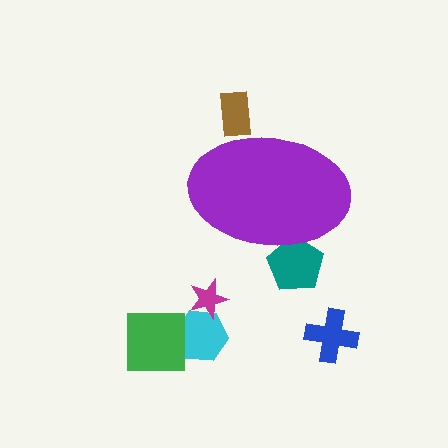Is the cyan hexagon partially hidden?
No, the cyan hexagon is fully visible.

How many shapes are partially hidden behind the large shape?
2 shapes are partially hidden.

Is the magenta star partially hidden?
No, the magenta star is fully visible.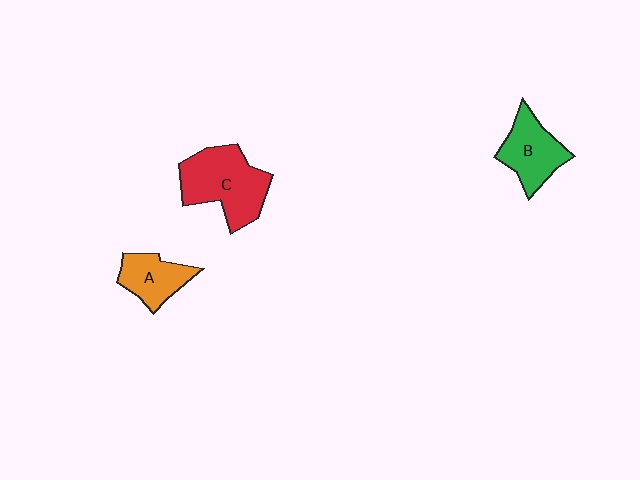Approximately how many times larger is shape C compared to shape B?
Approximately 1.4 times.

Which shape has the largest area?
Shape C (red).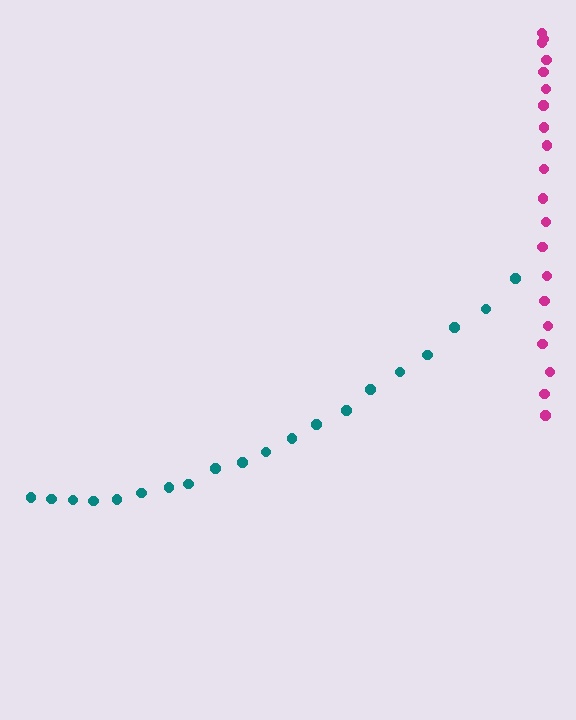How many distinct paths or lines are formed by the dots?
There are 2 distinct paths.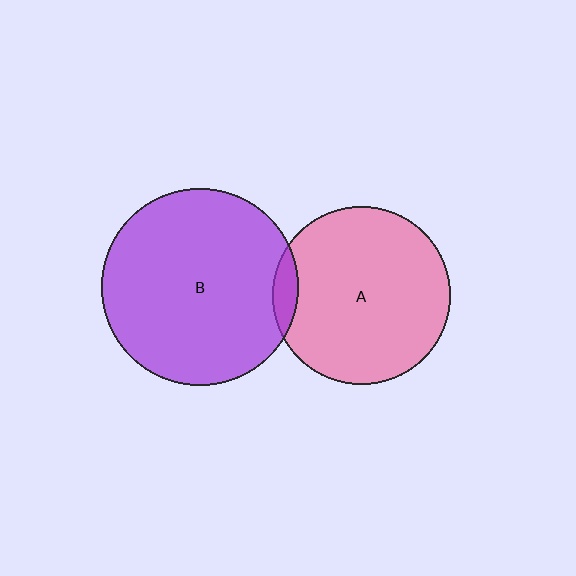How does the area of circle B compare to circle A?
Approximately 1.2 times.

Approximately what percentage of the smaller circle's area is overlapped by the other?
Approximately 5%.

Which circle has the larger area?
Circle B (purple).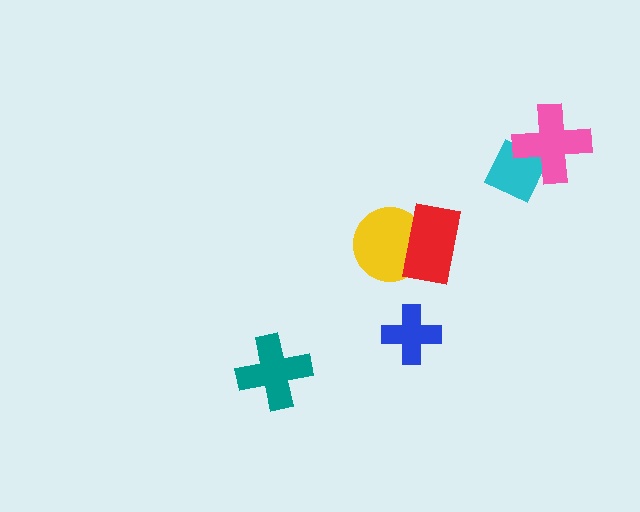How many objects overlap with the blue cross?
0 objects overlap with the blue cross.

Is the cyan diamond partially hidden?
Yes, it is partially covered by another shape.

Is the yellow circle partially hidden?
Yes, it is partially covered by another shape.